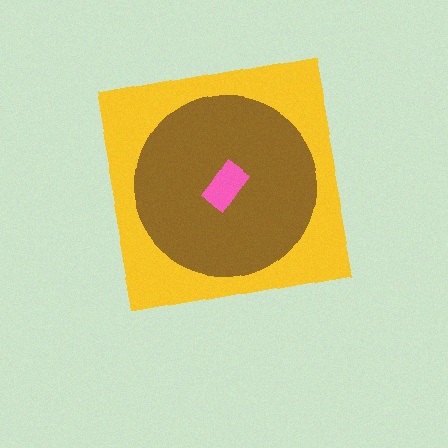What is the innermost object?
The pink rectangle.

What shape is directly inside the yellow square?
The brown circle.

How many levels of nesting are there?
3.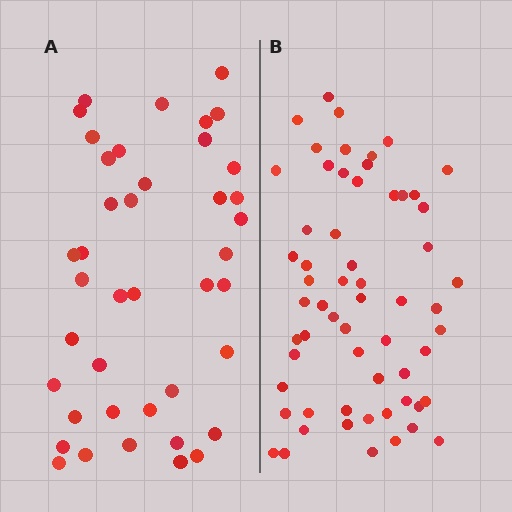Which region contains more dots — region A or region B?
Region B (the right region) has more dots.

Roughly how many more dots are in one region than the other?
Region B has approximately 20 more dots than region A.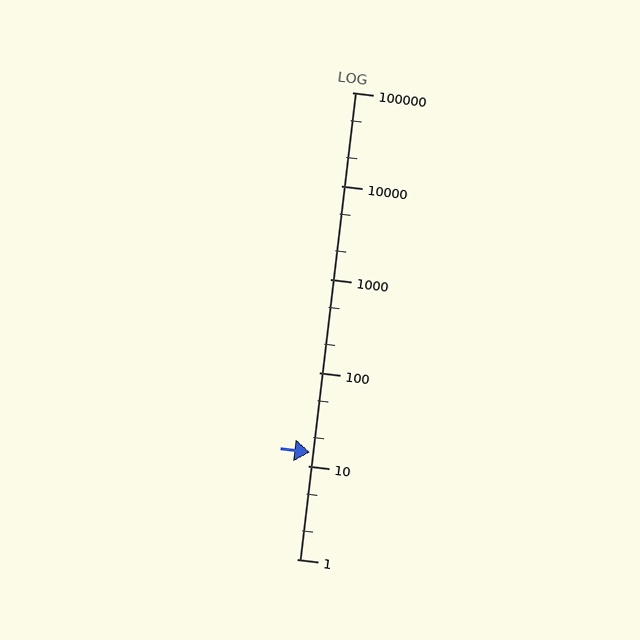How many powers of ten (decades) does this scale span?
The scale spans 5 decades, from 1 to 100000.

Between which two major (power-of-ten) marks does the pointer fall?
The pointer is between 10 and 100.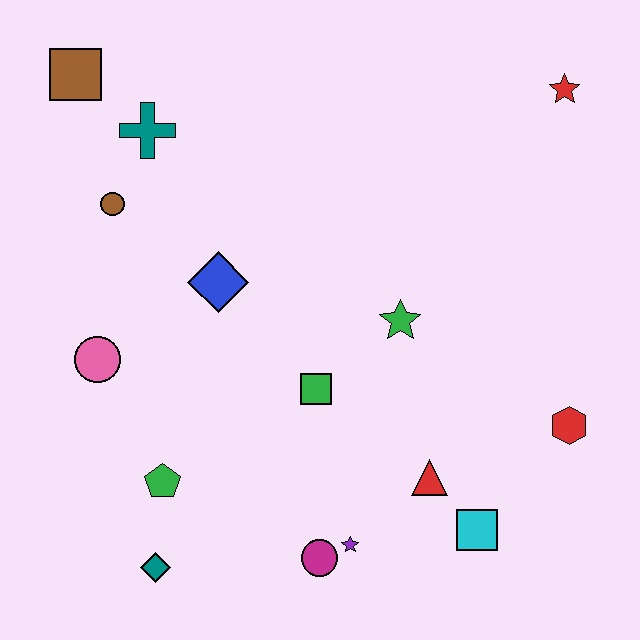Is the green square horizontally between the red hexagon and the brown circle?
Yes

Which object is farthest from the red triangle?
The brown square is farthest from the red triangle.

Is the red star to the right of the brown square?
Yes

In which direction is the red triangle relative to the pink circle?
The red triangle is to the right of the pink circle.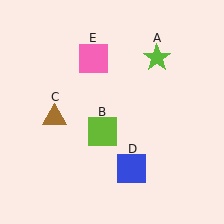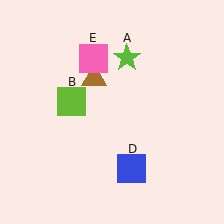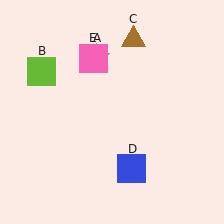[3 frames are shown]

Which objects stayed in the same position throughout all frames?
Blue square (object D) and pink square (object E) remained stationary.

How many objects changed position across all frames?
3 objects changed position: lime star (object A), lime square (object B), brown triangle (object C).